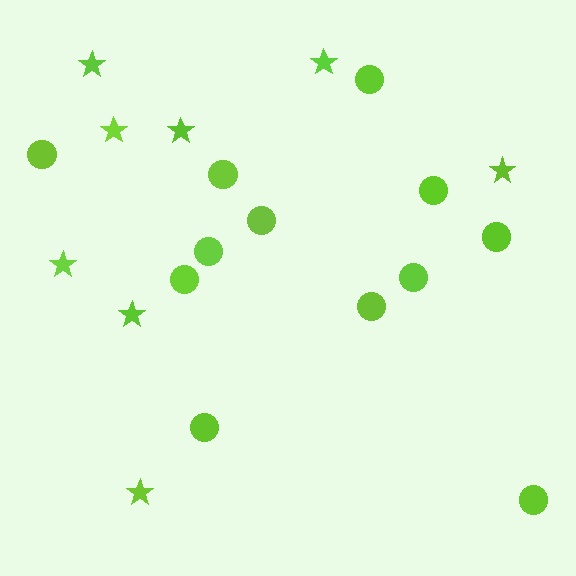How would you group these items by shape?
There are 2 groups: one group of circles (12) and one group of stars (8).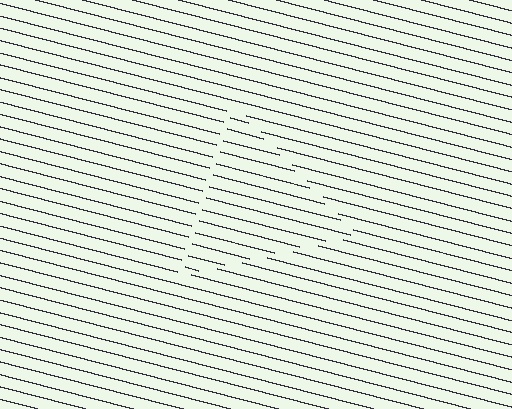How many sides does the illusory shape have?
3 sides — the line-ends trace a triangle.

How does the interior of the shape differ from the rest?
The interior of the shape contains the same grating, shifted by half a period — the contour is defined by the phase discontinuity where line-ends from the inner and outer gratings abut.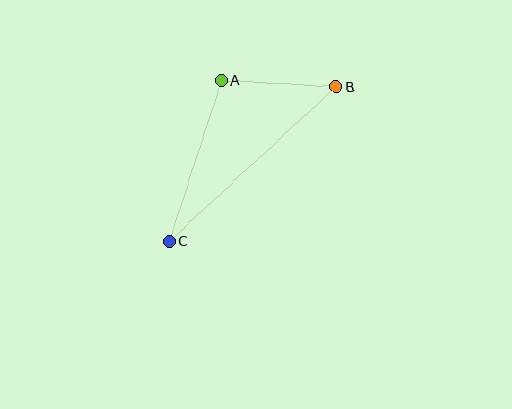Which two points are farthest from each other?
Points B and C are farthest from each other.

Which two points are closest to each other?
Points A and B are closest to each other.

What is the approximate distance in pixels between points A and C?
The distance between A and C is approximately 169 pixels.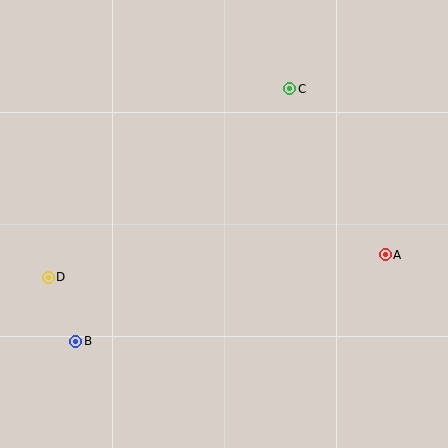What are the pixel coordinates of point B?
Point B is at (76, 341).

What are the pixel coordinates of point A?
Point A is at (385, 255).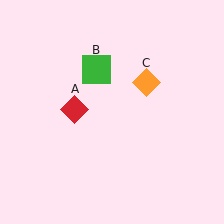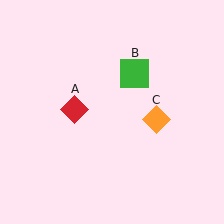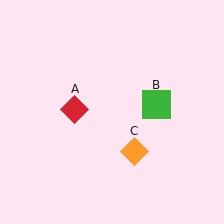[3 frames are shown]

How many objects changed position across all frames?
2 objects changed position: green square (object B), orange diamond (object C).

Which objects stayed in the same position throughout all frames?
Red diamond (object A) remained stationary.